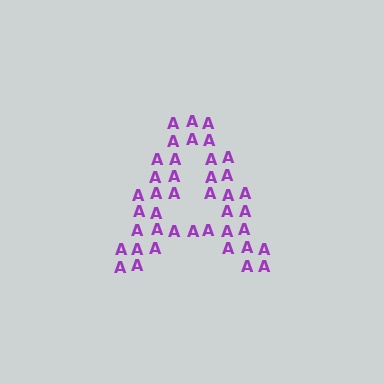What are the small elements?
The small elements are letter A's.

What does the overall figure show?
The overall figure shows the letter A.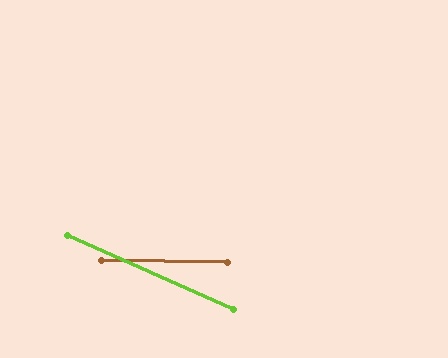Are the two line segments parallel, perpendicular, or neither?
Neither parallel nor perpendicular — they differ by about 23°.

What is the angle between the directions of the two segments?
Approximately 23 degrees.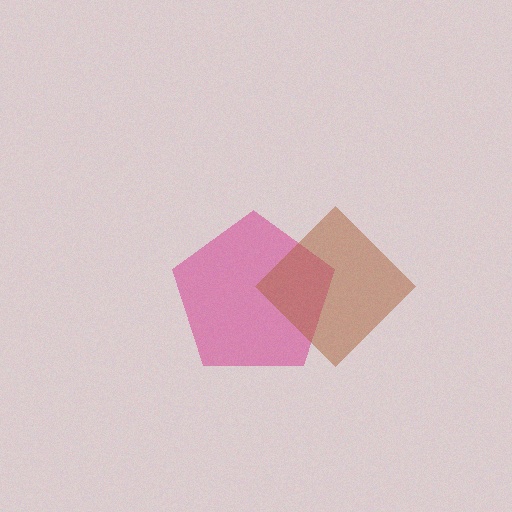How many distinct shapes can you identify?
There are 2 distinct shapes: a magenta pentagon, a brown diamond.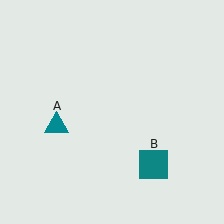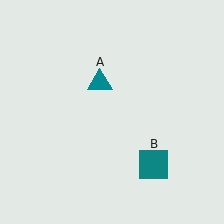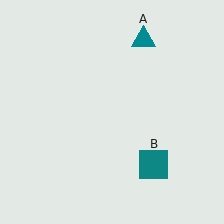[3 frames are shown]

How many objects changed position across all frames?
1 object changed position: teal triangle (object A).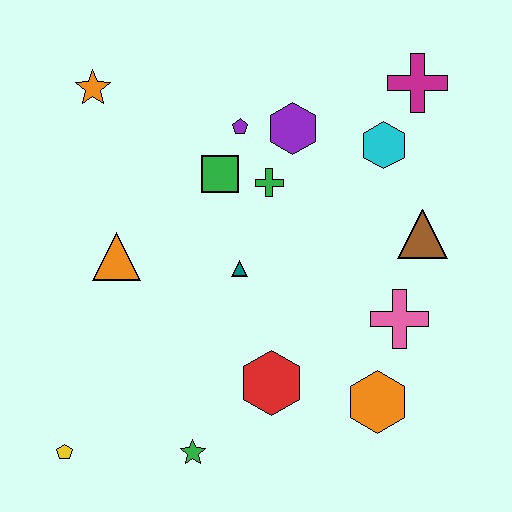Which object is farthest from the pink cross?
The orange star is farthest from the pink cross.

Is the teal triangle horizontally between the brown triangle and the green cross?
No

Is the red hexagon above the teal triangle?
No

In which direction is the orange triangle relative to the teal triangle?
The orange triangle is to the left of the teal triangle.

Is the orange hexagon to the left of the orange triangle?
No